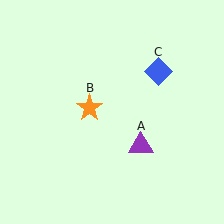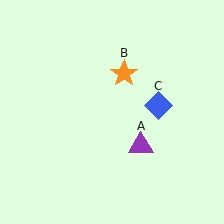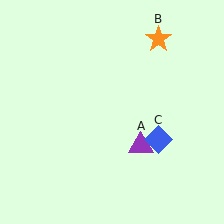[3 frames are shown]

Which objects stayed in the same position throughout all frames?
Purple triangle (object A) remained stationary.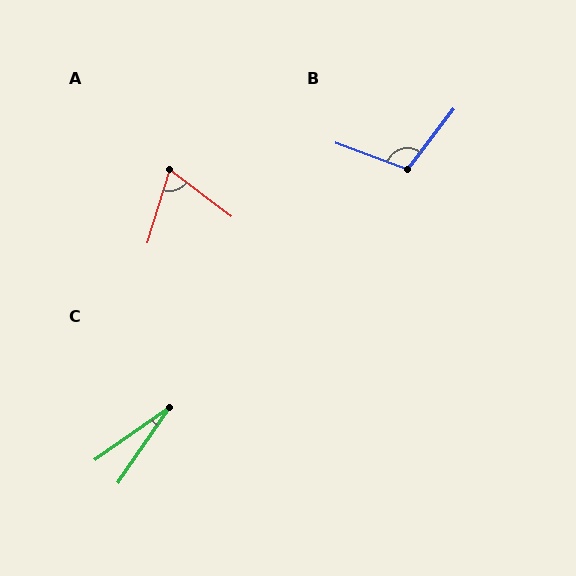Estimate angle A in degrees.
Approximately 69 degrees.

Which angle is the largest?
B, at approximately 106 degrees.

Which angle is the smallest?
C, at approximately 20 degrees.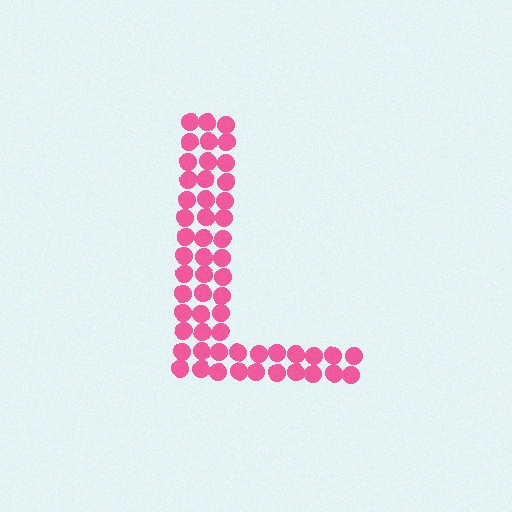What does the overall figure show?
The overall figure shows the letter L.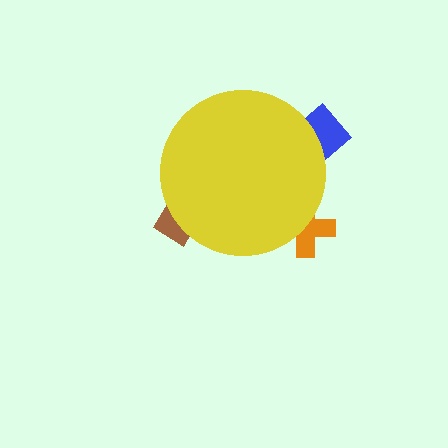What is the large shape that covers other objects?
A yellow circle.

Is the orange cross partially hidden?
Yes, the orange cross is partially hidden behind the yellow circle.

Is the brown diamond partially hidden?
Yes, the brown diamond is partially hidden behind the yellow circle.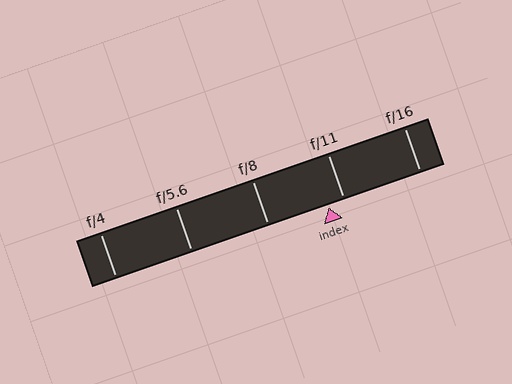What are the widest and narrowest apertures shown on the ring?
The widest aperture shown is f/4 and the narrowest is f/16.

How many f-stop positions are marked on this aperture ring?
There are 5 f-stop positions marked.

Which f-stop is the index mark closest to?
The index mark is closest to f/11.